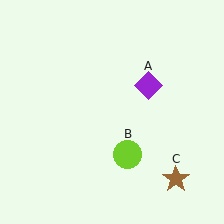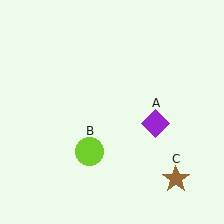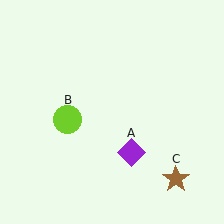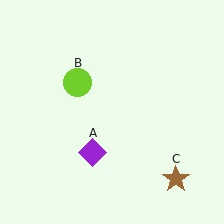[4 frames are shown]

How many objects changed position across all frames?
2 objects changed position: purple diamond (object A), lime circle (object B).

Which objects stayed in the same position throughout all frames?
Brown star (object C) remained stationary.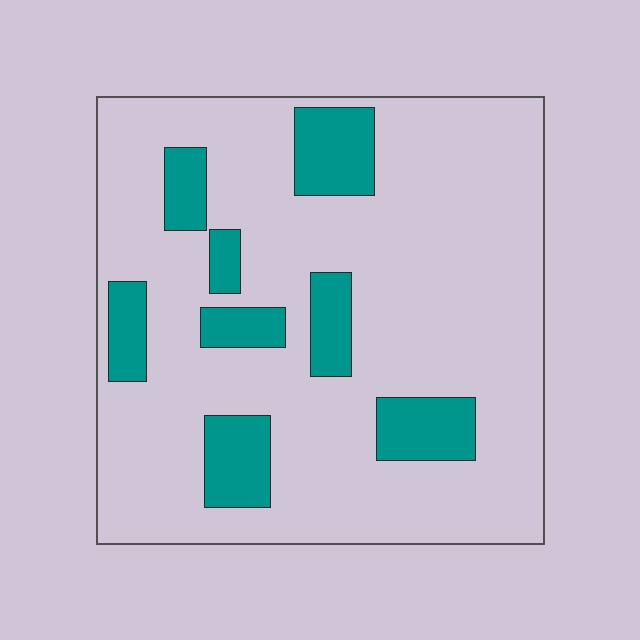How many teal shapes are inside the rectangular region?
8.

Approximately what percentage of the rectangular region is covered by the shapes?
Approximately 20%.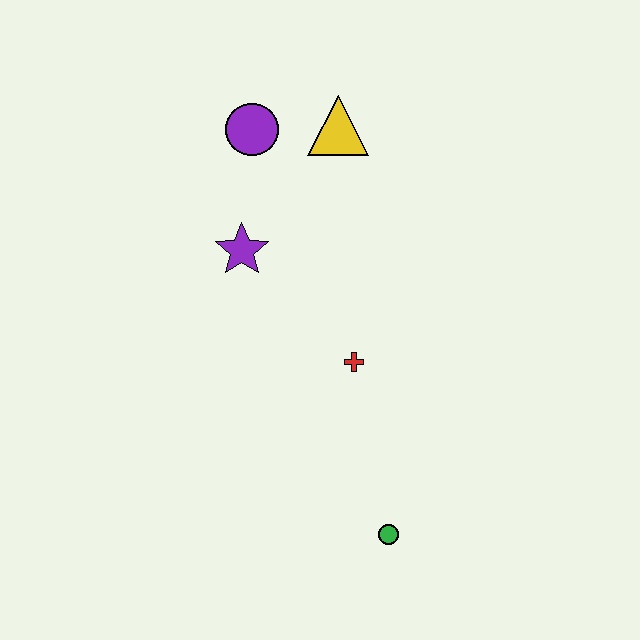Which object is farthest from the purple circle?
The green circle is farthest from the purple circle.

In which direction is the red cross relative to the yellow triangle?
The red cross is below the yellow triangle.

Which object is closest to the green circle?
The red cross is closest to the green circle.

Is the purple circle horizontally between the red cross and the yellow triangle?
No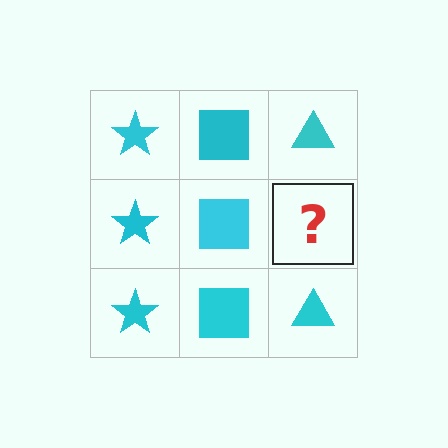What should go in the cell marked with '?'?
The missing cell should contain a cyan triangle.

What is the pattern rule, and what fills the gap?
The rule is that each column has a consistent shape. The gap should be filled with a cyan triangle.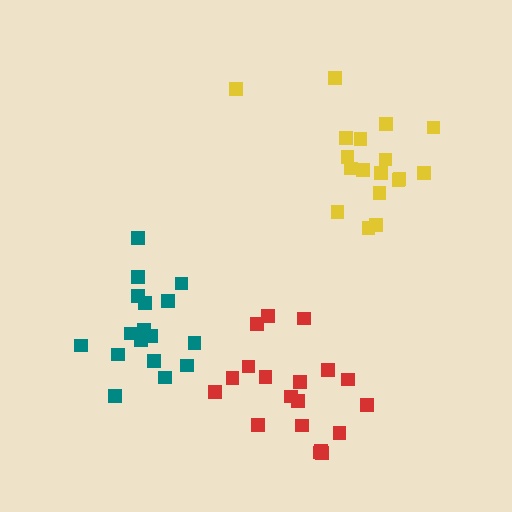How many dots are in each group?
Group 1: 18 dots, Group 2: 19 dots, Group 3: 17 dots (54 total).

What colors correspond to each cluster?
The clusters are colored: yellow, red, teal.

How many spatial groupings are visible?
There are 3 spatial groupings.